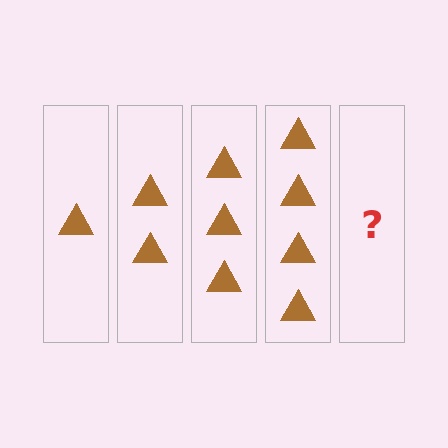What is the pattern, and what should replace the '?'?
The pattern is that each step adds one more triangle. The '?' should be 5 triangles.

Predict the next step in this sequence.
The next step is 5 triangles.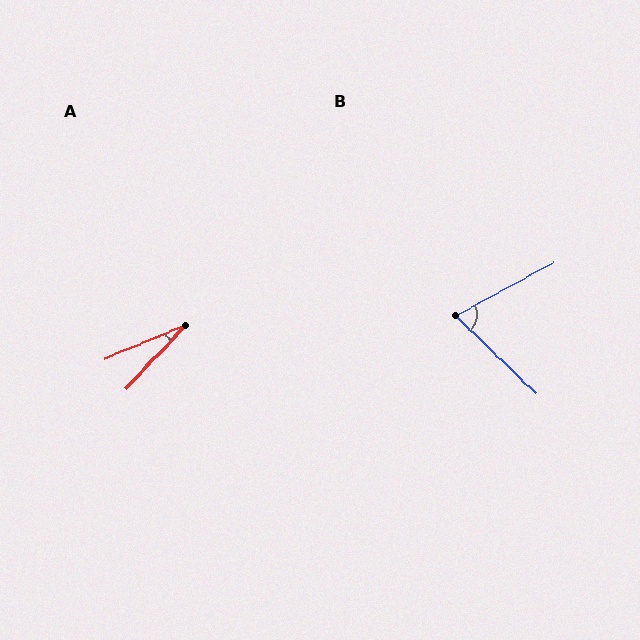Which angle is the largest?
B, at approximately 72 degrees.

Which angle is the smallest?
A, at approximately 25 degrees.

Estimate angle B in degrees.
Approximately 72 degrees.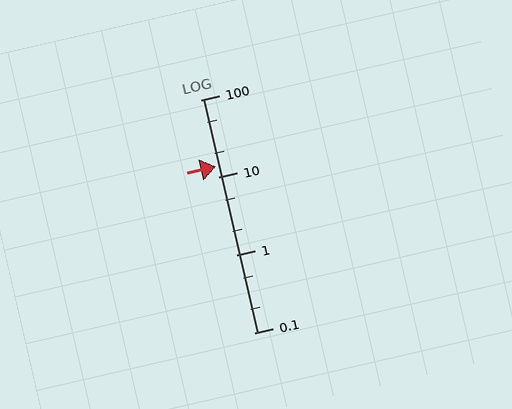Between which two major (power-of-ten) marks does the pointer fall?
The pointer is between 10 and 100.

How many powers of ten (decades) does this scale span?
The scale spans 3 decades, from 0.1 to 100.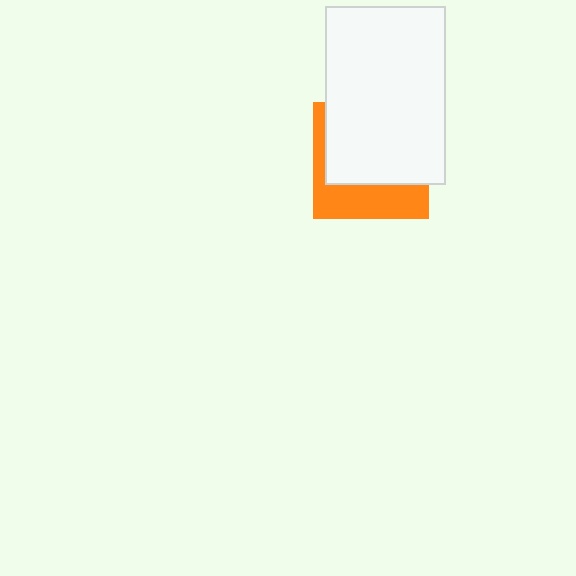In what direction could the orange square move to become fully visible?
The orange square could move down. That would shift it out from behind the white rectangle entirely.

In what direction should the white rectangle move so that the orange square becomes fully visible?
The white rectangle should move up. That is the shortest direction to clear the overlap and leave the orange square fully visible.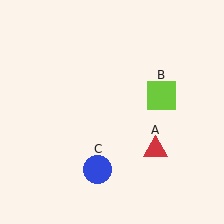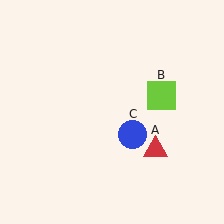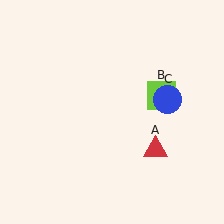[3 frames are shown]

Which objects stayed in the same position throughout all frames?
Red triangle (object A) and lime square (object B) remained stationary.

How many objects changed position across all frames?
1 object changed position: blue circle (object C).